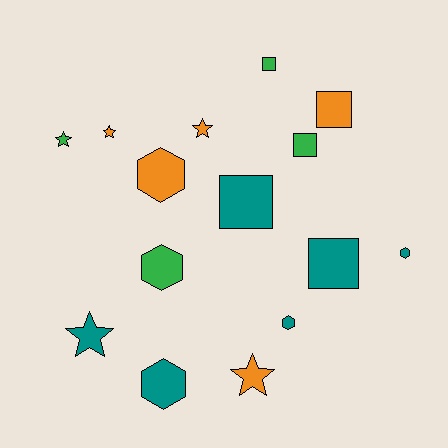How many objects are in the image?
There are 15 objects.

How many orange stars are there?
There are 3 orange stars.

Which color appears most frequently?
Teal, with 6 objects.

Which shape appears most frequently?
Star, with 5 objects.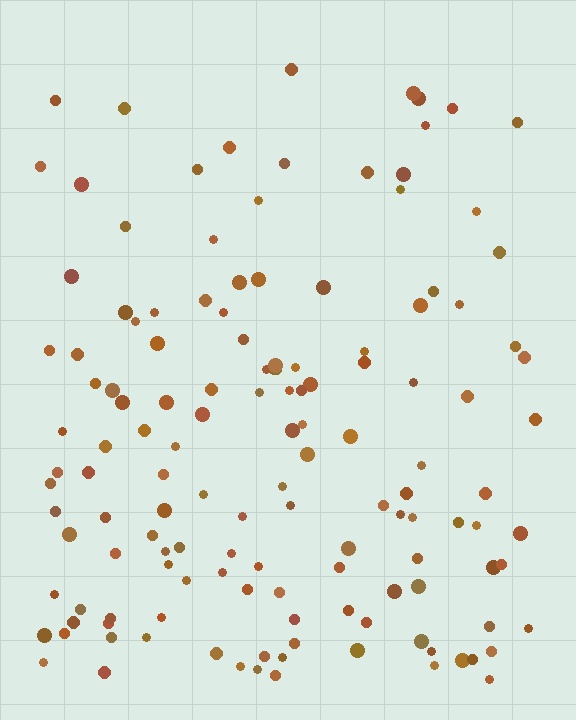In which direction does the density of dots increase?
From top to bottom, with the bottom side densest.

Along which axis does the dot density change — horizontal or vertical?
Vertical.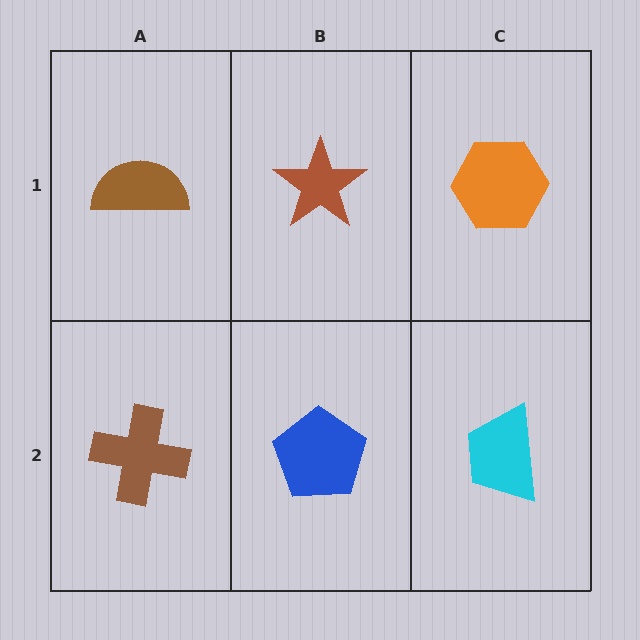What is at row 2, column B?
A blue pentagon.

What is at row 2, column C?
A cyan trapezoid.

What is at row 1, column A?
A brown semicircle.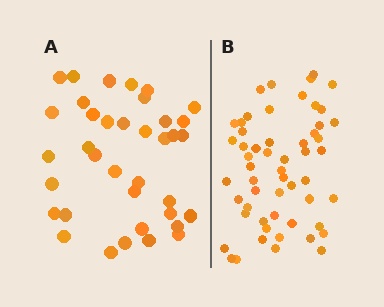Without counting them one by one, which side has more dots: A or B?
Region B (the right region) has more dots.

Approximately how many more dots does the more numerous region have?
Region B has approximately 20 more dots than region A.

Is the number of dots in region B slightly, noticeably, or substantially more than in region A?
Region B has substantially more. The ratio is roughly 1.5 to 1.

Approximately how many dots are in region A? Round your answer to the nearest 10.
About 40 dots. (The exact count is 37, which rounds to 40.)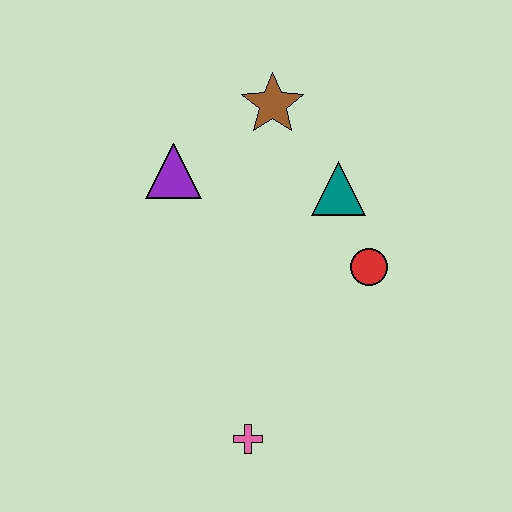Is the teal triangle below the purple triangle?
Yes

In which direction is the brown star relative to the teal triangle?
The brown star is above the teal triangle.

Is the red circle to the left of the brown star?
No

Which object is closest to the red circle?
The teal triangle is closest to the red circle.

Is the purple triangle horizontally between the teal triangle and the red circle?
No